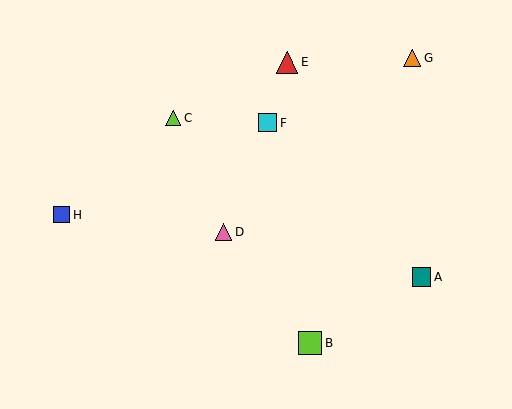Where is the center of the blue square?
The center of the blue square is at (61, 215).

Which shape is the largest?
The lime square (labeled B) is the largest.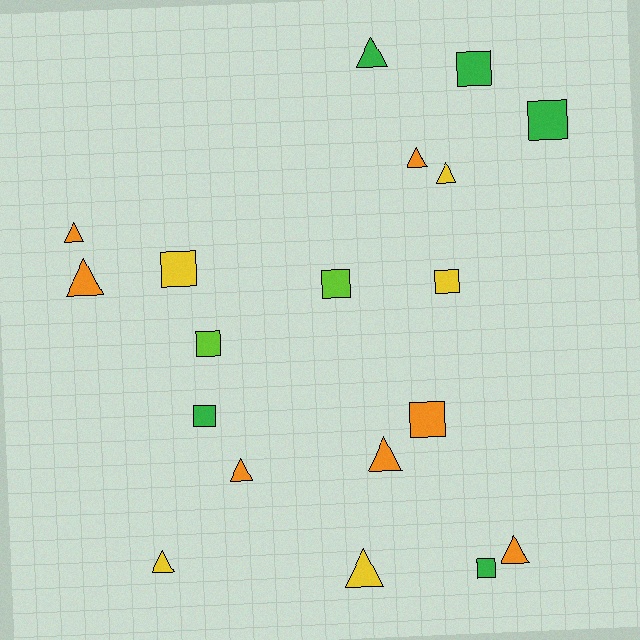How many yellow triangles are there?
There are 3 yellow triangles.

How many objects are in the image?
There are 19 objects.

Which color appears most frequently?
Orange, with 7 objects.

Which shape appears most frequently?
Triangle, with 10 objects.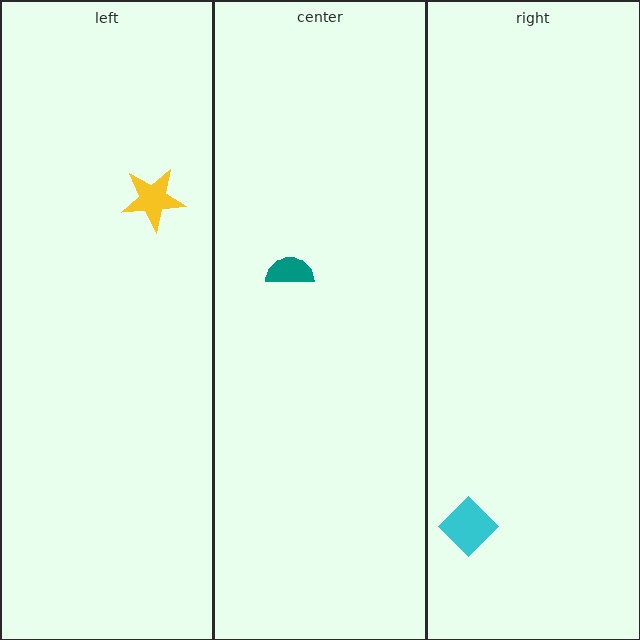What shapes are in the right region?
The cyan diamond.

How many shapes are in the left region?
1.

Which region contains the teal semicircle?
The center region.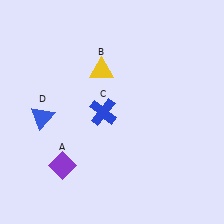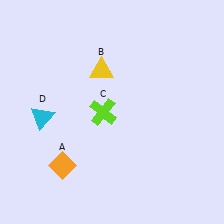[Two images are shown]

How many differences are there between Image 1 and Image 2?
There are 3 differences between the two images.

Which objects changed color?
A changed from purple to orange. C changed from blue to lime. D changed from blue to cyan.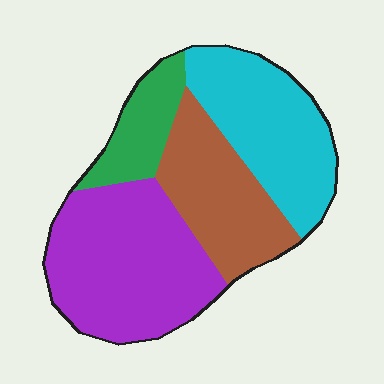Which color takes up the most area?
Purple, at roughly 35%.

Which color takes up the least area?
Green, at roughly 10%.